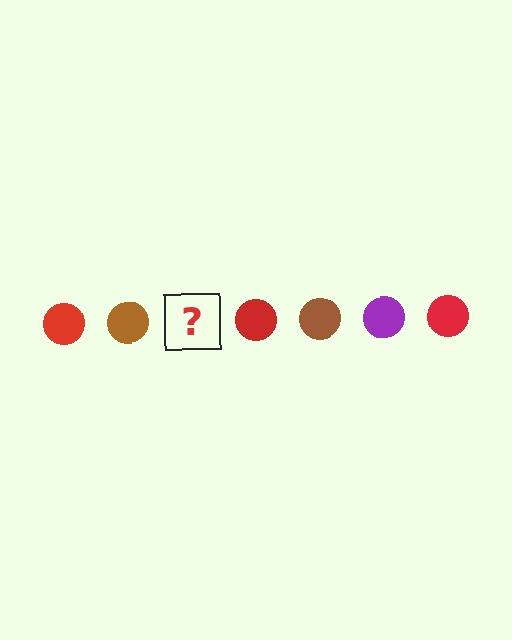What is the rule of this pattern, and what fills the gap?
The rule is that the pattern cycles through red, brown, purple circles. The gap should be filled with a purple circle.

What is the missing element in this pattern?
The missing element is a purple circle.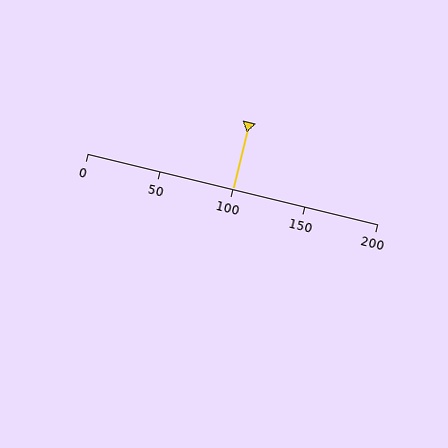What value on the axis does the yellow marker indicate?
The marker indicates approximately 100.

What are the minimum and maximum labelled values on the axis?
The axis runs from 0 to 200.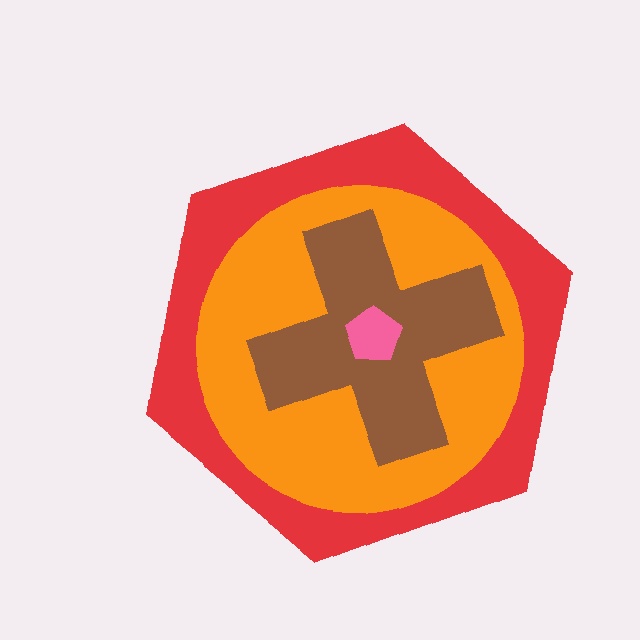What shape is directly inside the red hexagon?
The orange circle.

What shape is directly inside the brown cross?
The pink pentagon.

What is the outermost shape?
The red hexagon.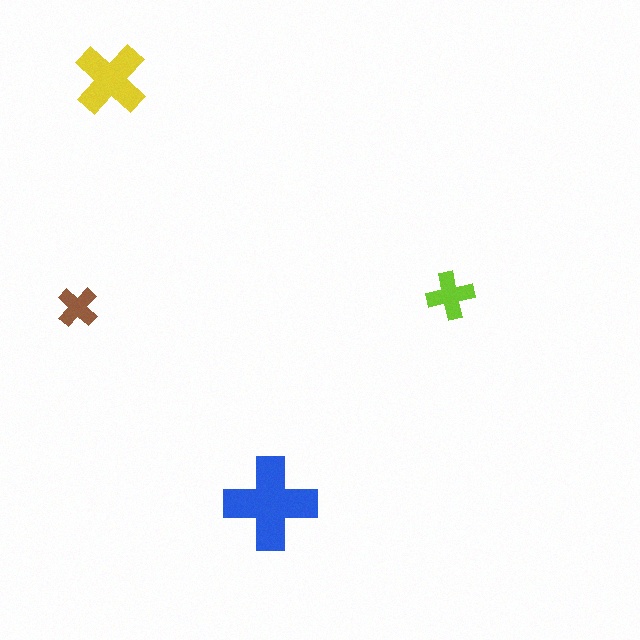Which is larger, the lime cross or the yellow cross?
The yellow one.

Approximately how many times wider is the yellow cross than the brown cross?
About 2 times wider.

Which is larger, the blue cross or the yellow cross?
The blue one.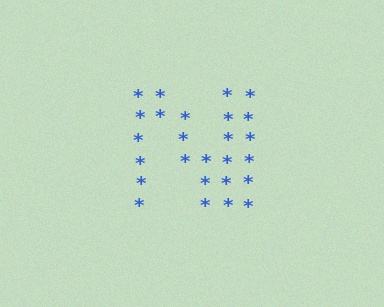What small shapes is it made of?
It is made of small asterisks.